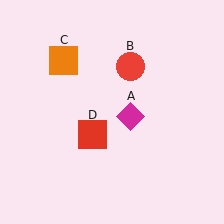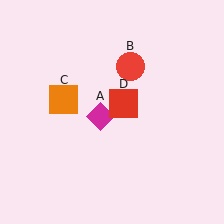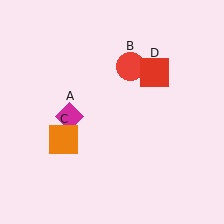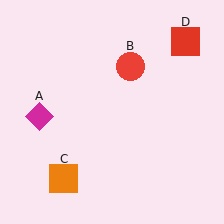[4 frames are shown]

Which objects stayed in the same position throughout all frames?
Red circle (object B) remained stationary.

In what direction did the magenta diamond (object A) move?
The magenta diamond (object A) moved left.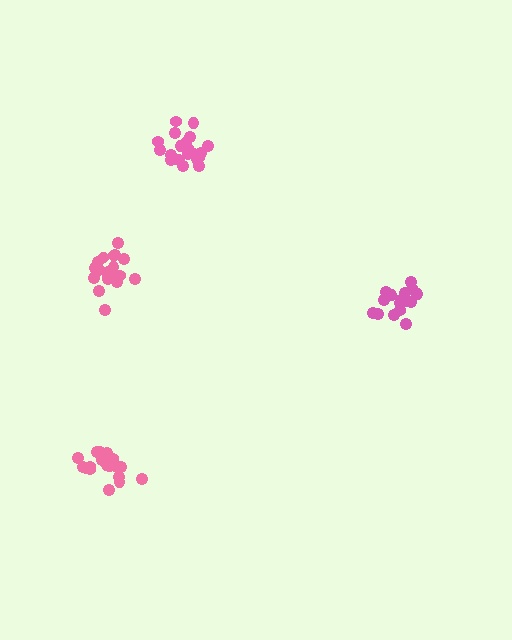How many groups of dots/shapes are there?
There are 4 groups.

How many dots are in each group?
Group 1: 21 dots, Group 2: 18 dots, Group 3: 18 dots, Group 4: 18 dots (75 total).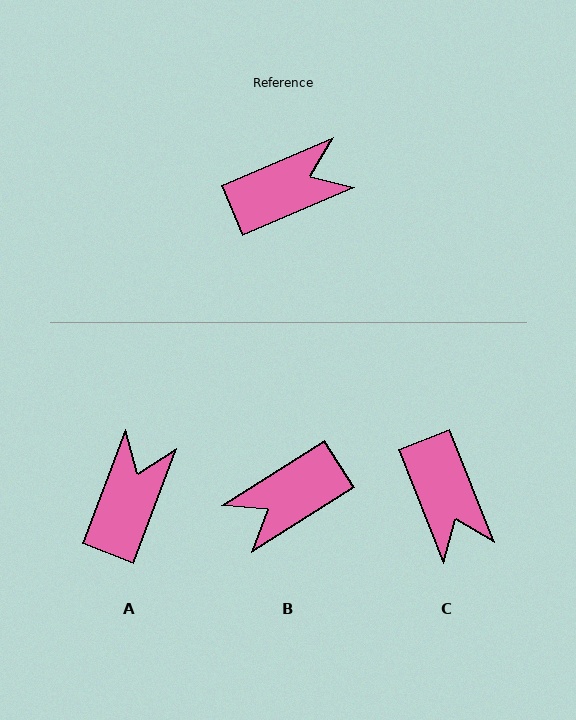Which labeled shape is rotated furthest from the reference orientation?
B, about 171 degrees away.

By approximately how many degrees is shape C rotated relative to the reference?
Approximately 91 degrees clockwise.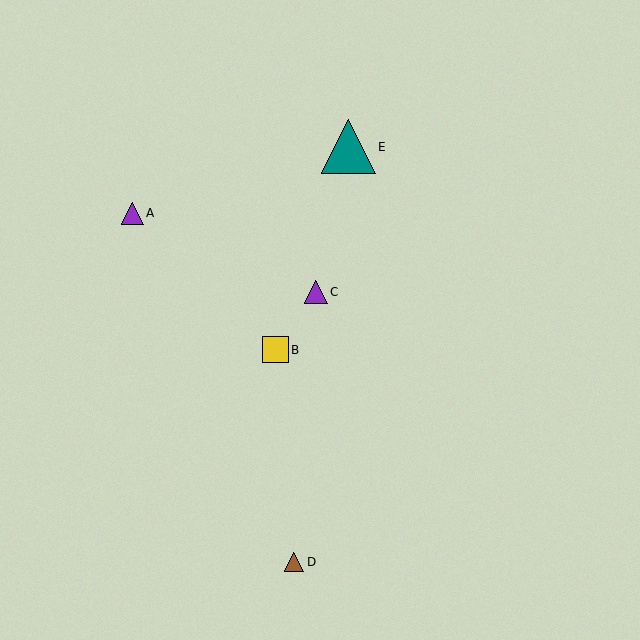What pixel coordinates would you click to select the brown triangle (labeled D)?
Click at (294, 562) to select the brown triangle D.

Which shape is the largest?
The teal triangle (labeled E) is the largest.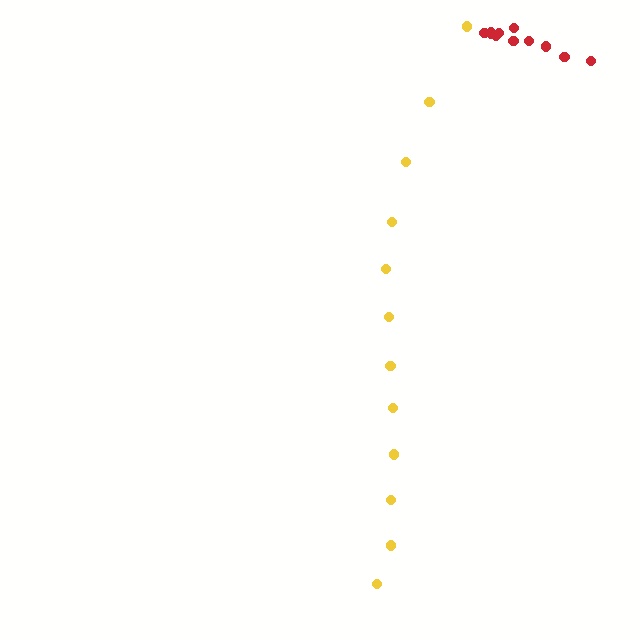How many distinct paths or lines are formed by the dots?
There are 2 distinct paths.